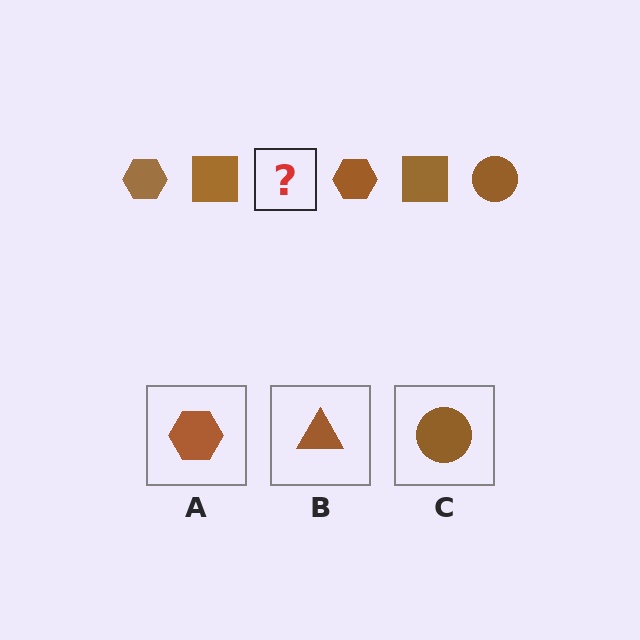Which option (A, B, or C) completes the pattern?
C.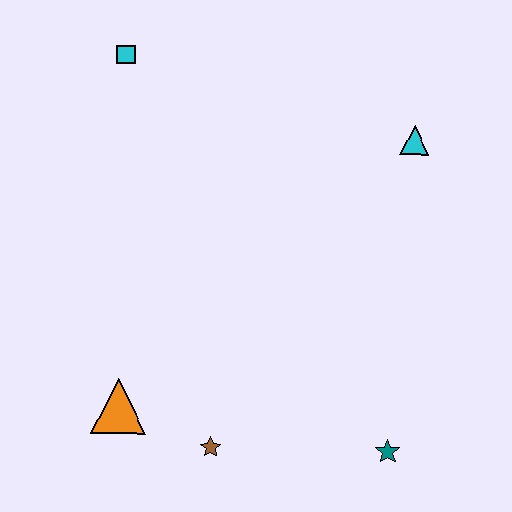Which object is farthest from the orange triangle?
The cyan triangle is farthest from the orange triangle.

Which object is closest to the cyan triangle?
The cyan square is closest to the cyan triangle.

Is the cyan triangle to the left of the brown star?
No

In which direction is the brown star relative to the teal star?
The brown star is to the left of the teal star.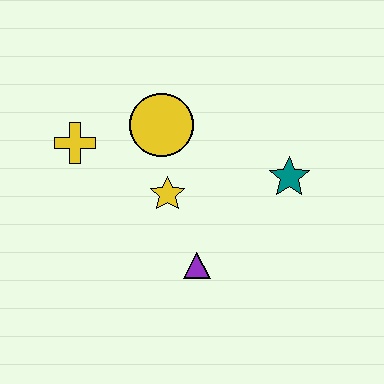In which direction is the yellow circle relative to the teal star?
The yellow circle is to the left of the teal star.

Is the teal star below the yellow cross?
Yes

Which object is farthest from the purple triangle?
The yellow cross is farthest from the purple triangle.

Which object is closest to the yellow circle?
The yellow star is closest to the yellow circle.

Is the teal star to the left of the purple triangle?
No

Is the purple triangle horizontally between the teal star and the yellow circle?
Yes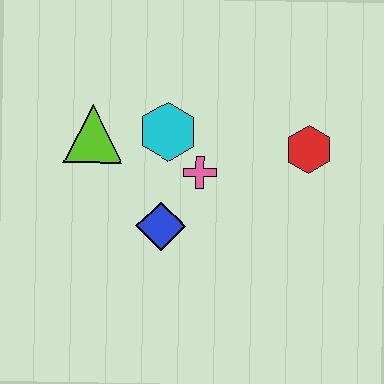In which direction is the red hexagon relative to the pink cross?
The red hexagon is to the right of the pink cross.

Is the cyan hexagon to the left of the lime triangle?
No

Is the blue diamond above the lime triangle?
No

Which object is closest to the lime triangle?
The cyan hexagon is closest to the lime triangle.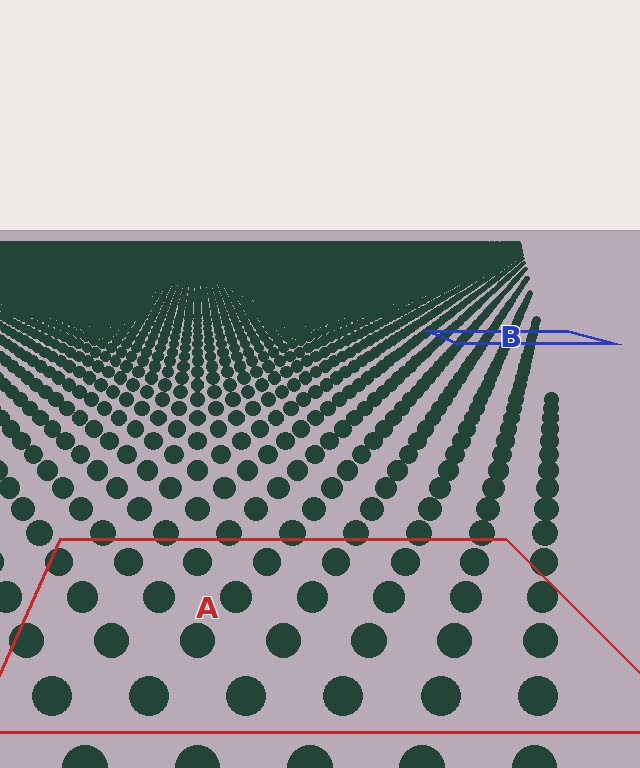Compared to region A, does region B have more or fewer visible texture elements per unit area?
Region B has more texture elements per unit area — they are packed more densely because it is farther away.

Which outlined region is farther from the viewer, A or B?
Region B is farther from the viewer — the texture elements inside it appear smaller and more densely packed.